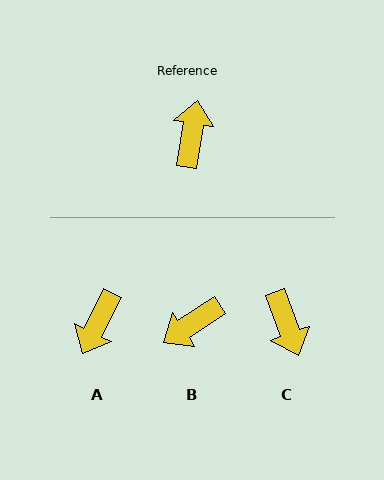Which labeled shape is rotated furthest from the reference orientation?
A, about 163 degrees away.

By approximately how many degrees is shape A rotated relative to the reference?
Approximately 163 degrees counter-clockwise.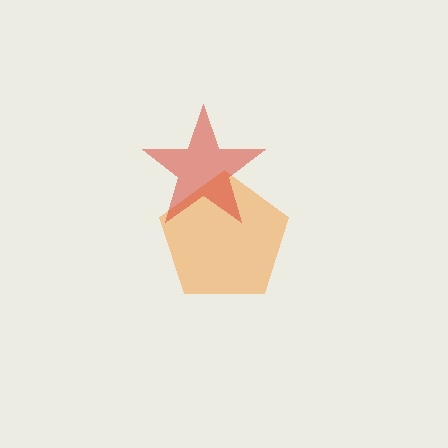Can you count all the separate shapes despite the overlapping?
Yes, there are 2 separate shapes.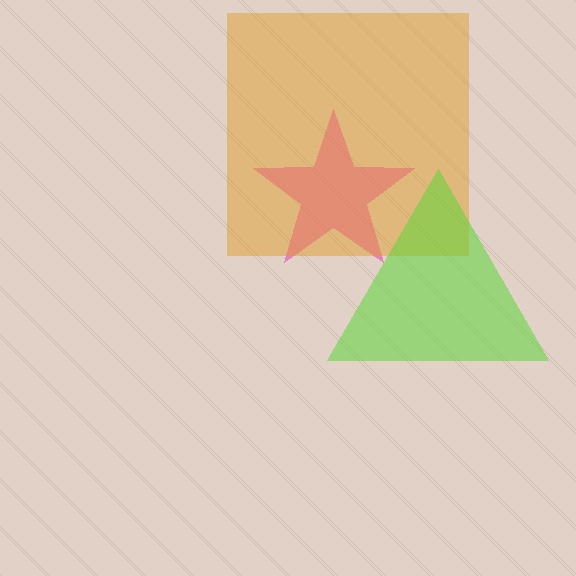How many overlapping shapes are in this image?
There are 3 overlapping shapes in the image.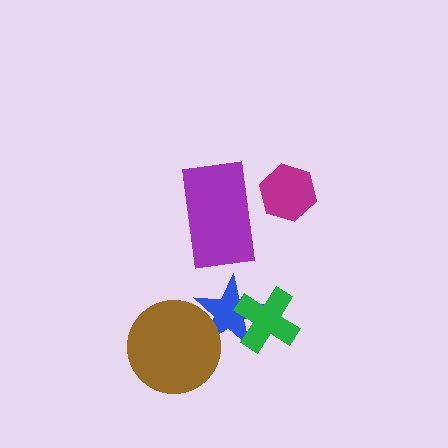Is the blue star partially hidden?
Yes, it is partially covered by another shape.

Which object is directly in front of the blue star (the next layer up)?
The green cross is directly in front of the blue star.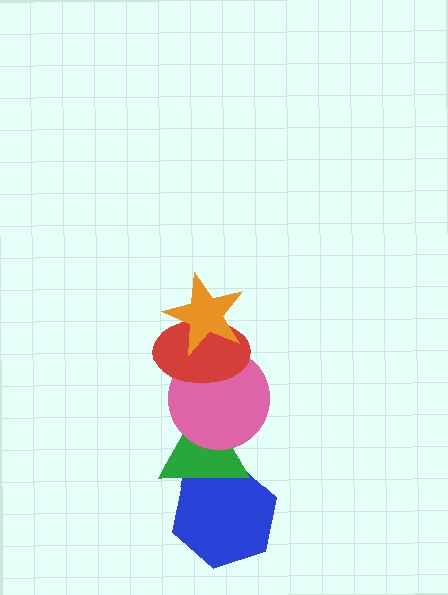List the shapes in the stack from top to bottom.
From top to bottom: the orange star, the red ellipse, the pink circle, the green triangle, the blue hexagon.